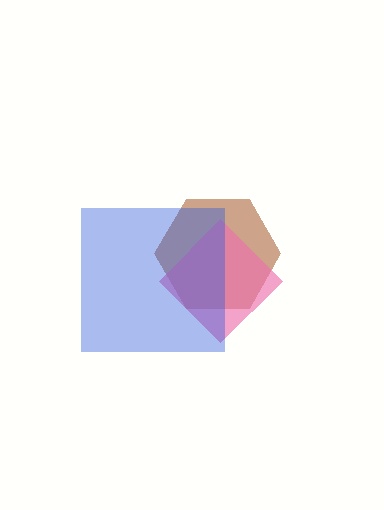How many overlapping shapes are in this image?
There are 3 overlapping shapes in the image.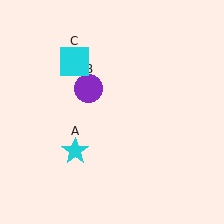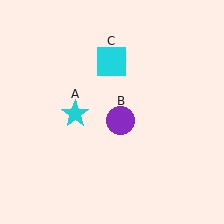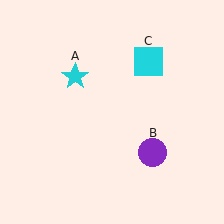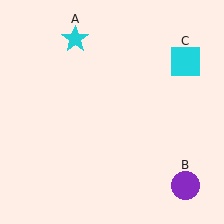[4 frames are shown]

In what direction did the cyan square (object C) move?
The cyan square (object C) moved right.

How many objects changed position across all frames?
3 objects changed position: cyan star (object A), purple circle (object B), cyan square (object C).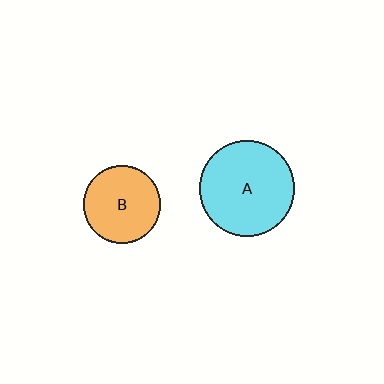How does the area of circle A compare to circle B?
Approximately 1.5 times.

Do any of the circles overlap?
No, none of the circles overlap.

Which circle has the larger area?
Circle A (cyan).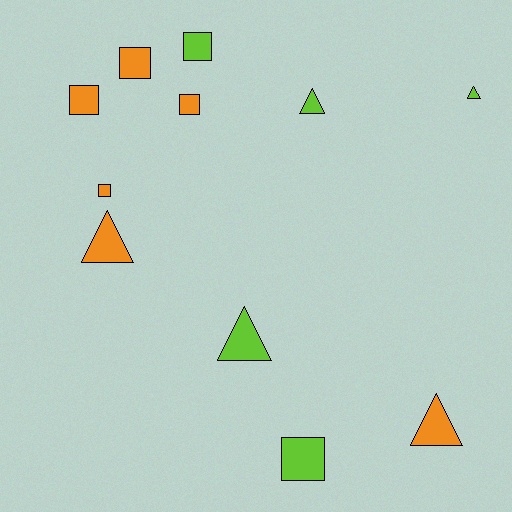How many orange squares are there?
There are 4 orange squares.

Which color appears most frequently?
Orange, with 6 objects.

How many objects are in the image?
There are 11 objects.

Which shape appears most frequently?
Square, with 6 objects.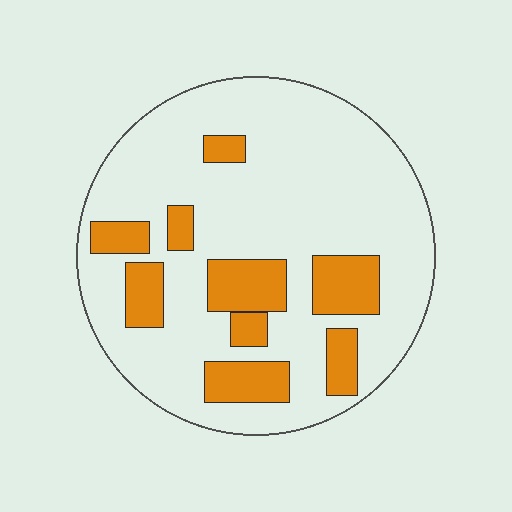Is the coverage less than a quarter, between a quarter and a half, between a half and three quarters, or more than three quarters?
Less than a quarter.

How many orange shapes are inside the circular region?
9.